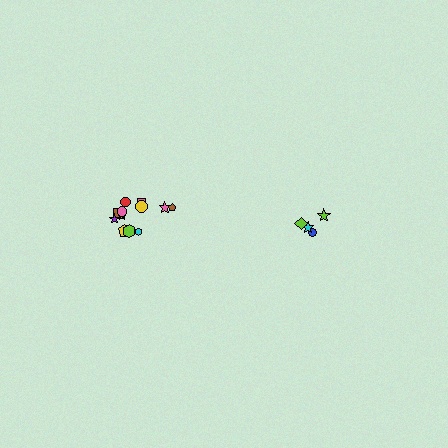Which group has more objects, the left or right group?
The left group.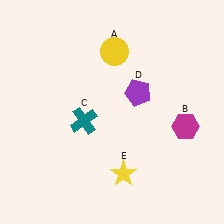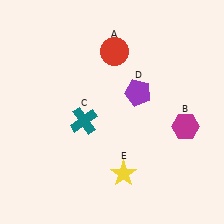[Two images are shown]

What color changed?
The circle (A) changed from yellow in Image 1 to red in Image 2.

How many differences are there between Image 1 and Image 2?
There is 1 difference between the two images.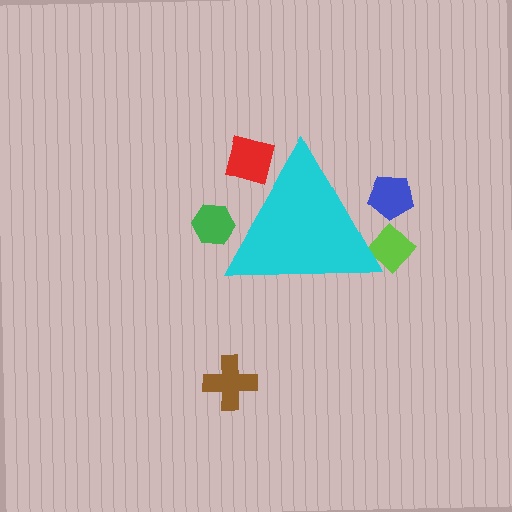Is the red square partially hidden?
Yes, the red square is partially hidden behind the cyan triangle.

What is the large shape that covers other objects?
A cyan triangle.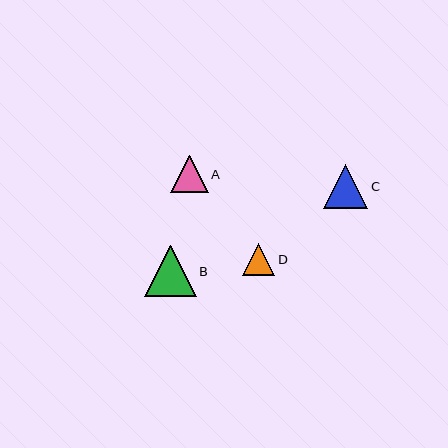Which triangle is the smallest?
Triangle D is the smallest with a size of approximately 32 pixels.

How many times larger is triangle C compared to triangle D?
Triangle C is approximately 1.4 times the size of triangle D.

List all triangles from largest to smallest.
From largest to smallest: B, C, A, D.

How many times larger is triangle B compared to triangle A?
Triangle B is approximately 1.4 times the size of triangle A.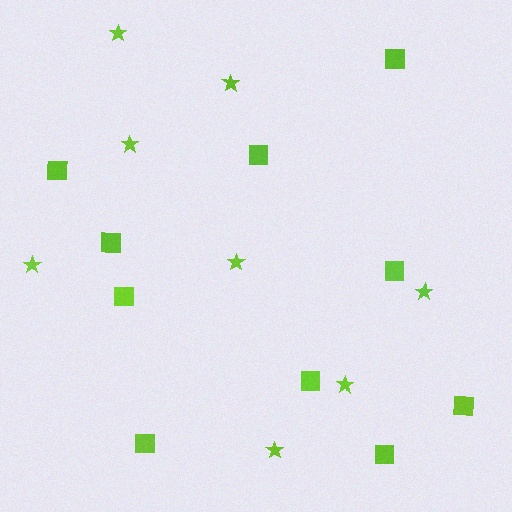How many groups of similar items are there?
There are 2 groups: one group of squares (10) and one group of stars (8).